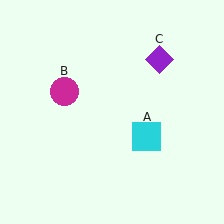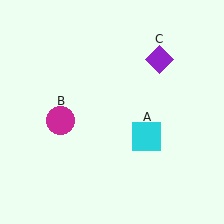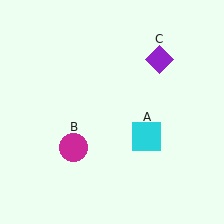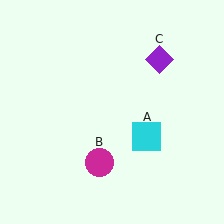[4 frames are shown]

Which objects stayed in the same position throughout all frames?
Cyan square (object A) and purple diamond (object C) remained stationary.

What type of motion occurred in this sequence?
The magenta circle (object B) rotated counterclockwise around the center of the scene.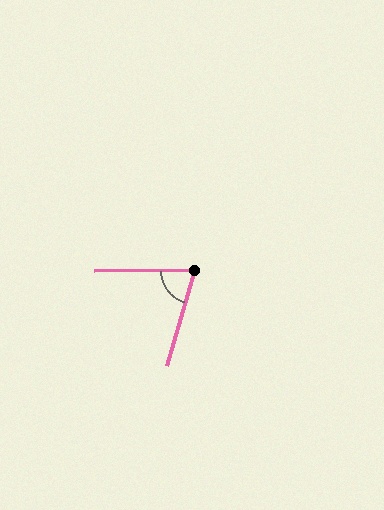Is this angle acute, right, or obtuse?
It is acute.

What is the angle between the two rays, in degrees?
Approximately 73 degrees.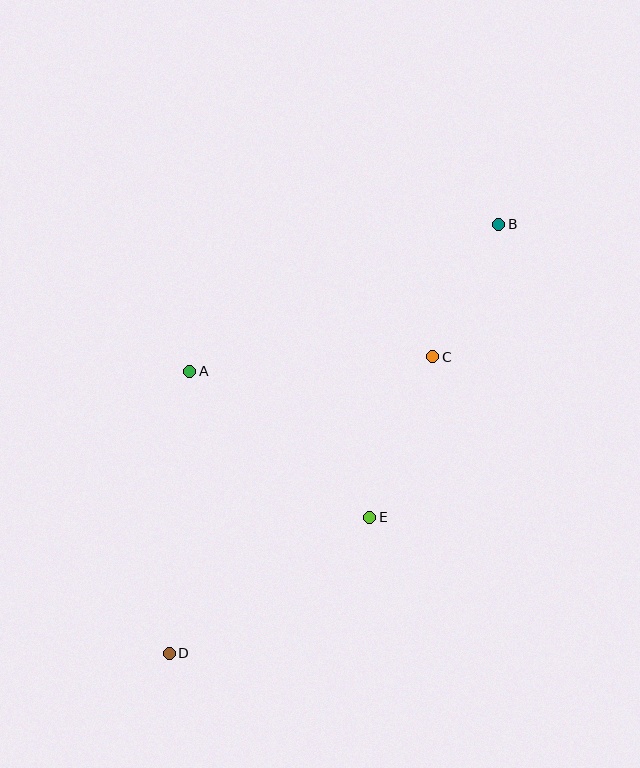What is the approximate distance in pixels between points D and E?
The distance between D and E is approximately 242 pixels.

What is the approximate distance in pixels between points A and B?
The distance between A and B is approximately 342 pixels.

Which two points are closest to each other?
Points B and C are closest to each other.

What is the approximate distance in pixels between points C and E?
The distance between C and E is approximately 172 pixels.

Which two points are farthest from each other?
Points B and D are farthest from each other.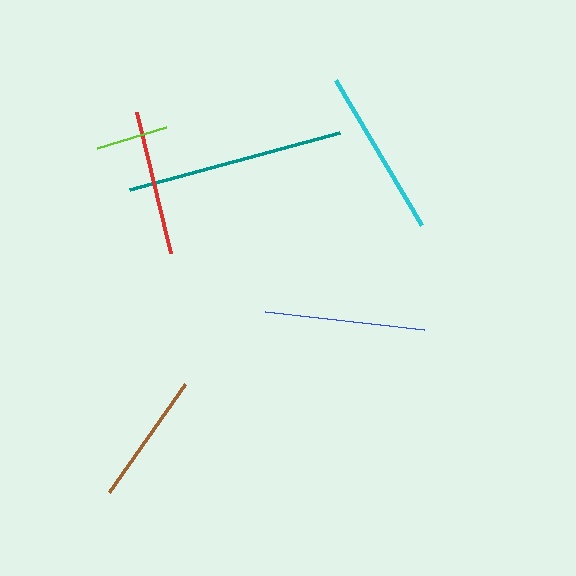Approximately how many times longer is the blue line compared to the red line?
The blue line is approximately 1.1 times the length of the red line.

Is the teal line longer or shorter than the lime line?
The teal line is longer than the lime line.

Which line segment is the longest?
The teal line is the longest at approximately 218 pixels.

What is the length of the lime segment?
The lime segment is approximately 72 pixels long.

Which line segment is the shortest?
The lime line is the shortest at approximately 72 pixels.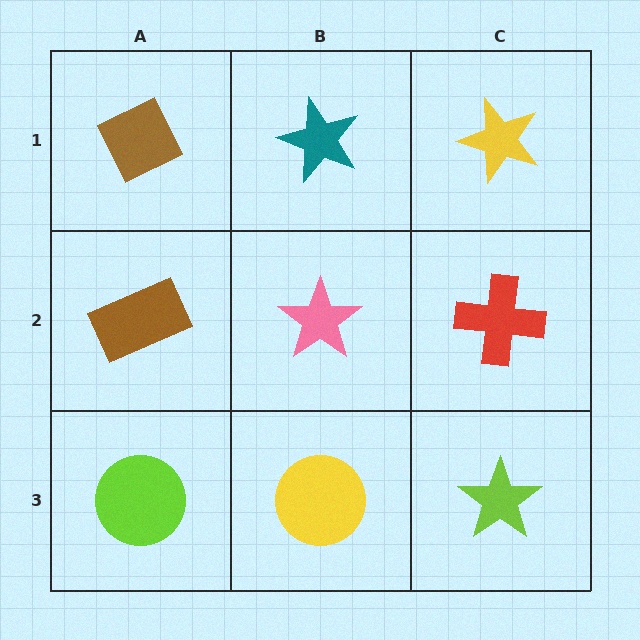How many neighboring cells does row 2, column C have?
3.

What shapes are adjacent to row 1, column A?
A brown rectangle (row 2, column A), a teal star (row 1, column B).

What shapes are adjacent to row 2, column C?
A yellow star (row 1, column C), a lime star (row 3, column C), a pink star (row 2, column B).